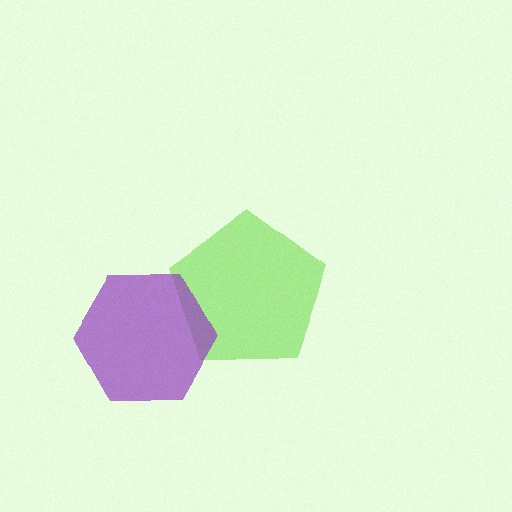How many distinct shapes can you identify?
There are 2 distinct shapes: a lime pentagon, a purple hexagon.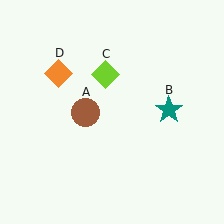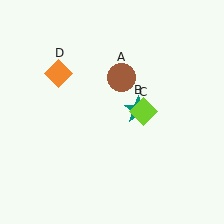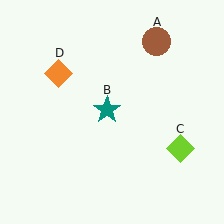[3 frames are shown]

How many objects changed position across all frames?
3 objects changed position: brown circle (object A), teal star (object B), lime diamond (object C).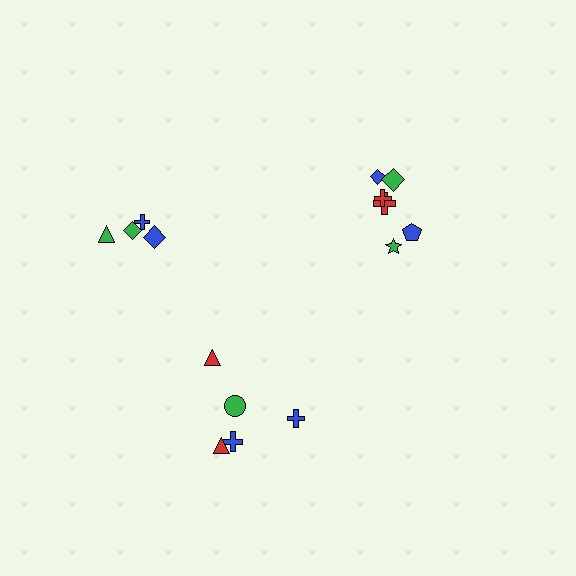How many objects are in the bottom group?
There are 5 objects.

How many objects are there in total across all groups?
There are 15 objects.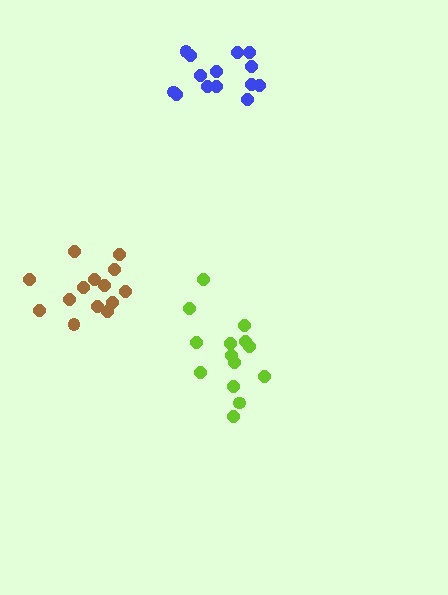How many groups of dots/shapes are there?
There are 3 groups.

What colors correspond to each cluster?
The clusters are colored: blue, brown, lime.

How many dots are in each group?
Group 1: 14 dots, Group 2: 14 dots, Group 3: 14 dots (42 total).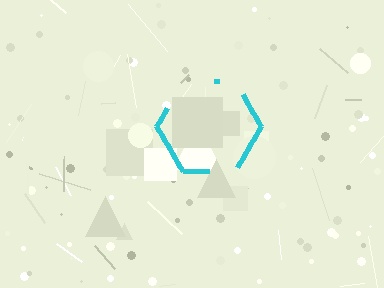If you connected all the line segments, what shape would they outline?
They would outline a hexagon.